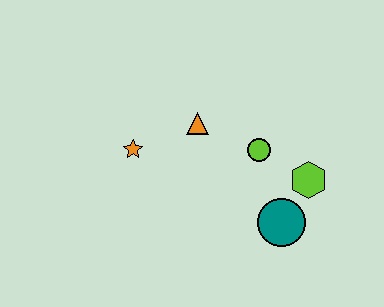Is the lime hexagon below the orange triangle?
Yes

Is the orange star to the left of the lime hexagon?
Yes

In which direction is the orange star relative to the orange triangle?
The orange star is to the left of the orange triangle.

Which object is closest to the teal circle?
The lime hexagon is closest to the teal circle.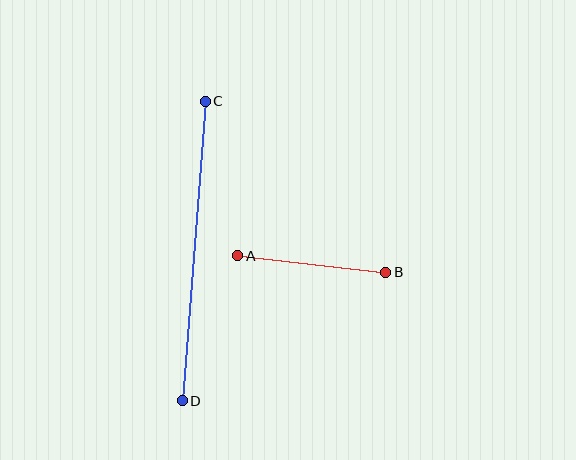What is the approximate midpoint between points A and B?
The midpoint is at approximately (312, 264) pixels.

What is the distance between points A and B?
The distance is approximately 149 pixels.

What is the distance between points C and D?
The distance is approximately 301 pixels.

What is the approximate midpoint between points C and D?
The midpoint is at approximately (194, 251) pixels.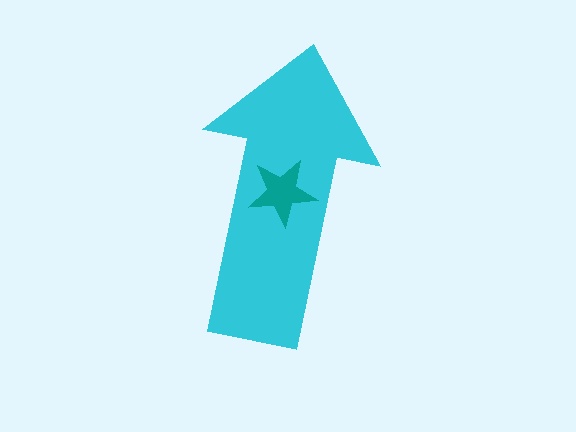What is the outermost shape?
The cyan arrow.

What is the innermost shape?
The teal star.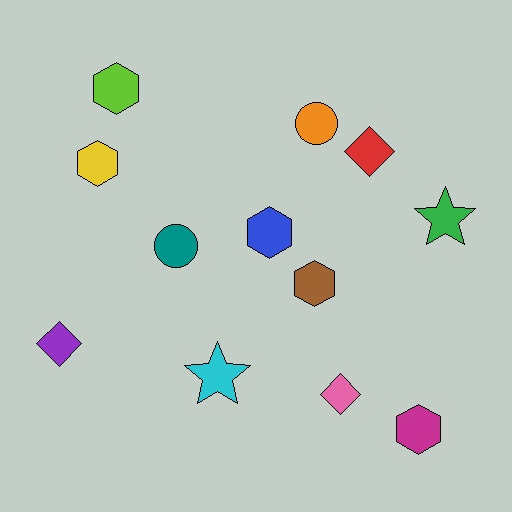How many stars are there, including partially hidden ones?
There are 2 stars.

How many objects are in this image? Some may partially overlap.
There are 12 objects.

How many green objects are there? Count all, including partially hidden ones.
There is 1 green object.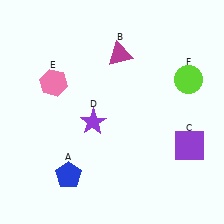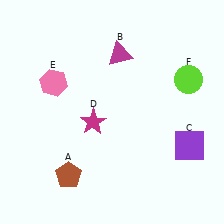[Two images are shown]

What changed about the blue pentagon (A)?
In Image 1, A is blue. In Image 2, it changed to brown.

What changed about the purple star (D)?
In Image 1, D is purple. In Image 2, it changed to magenta.